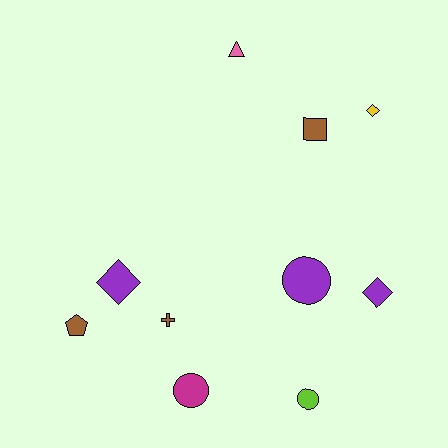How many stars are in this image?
There are no stars.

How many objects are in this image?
There are 10 objects.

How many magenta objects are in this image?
There is 1 magenta object.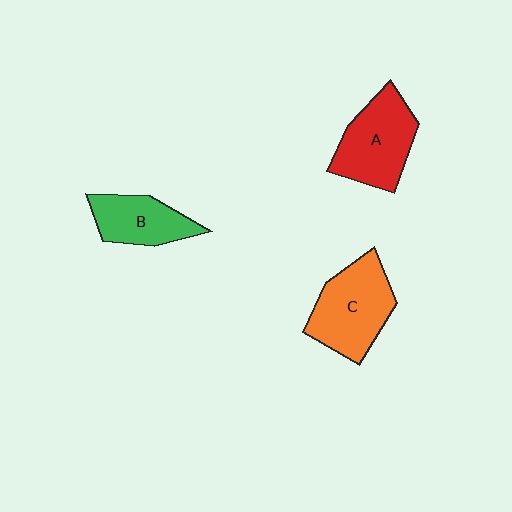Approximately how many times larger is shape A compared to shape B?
Approximately 1.4 times.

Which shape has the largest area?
Shape C (orange).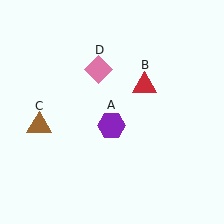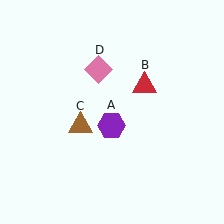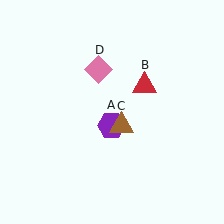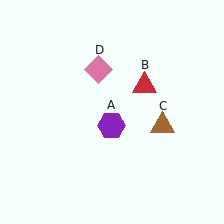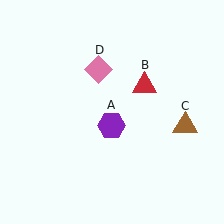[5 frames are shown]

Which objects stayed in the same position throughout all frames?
Purple hexagon (object A) and red triangle (object B) and pink diamond (object D) remained stationary.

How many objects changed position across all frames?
1 object changed position: brown triangle (object C).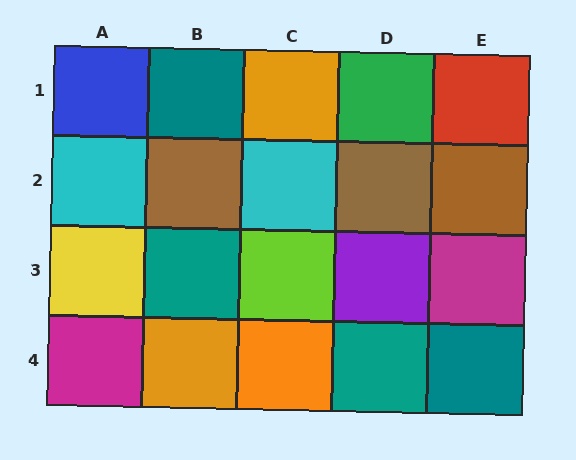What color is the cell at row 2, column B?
Brown.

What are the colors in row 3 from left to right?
Yellow, teal, lime, purple, magenta.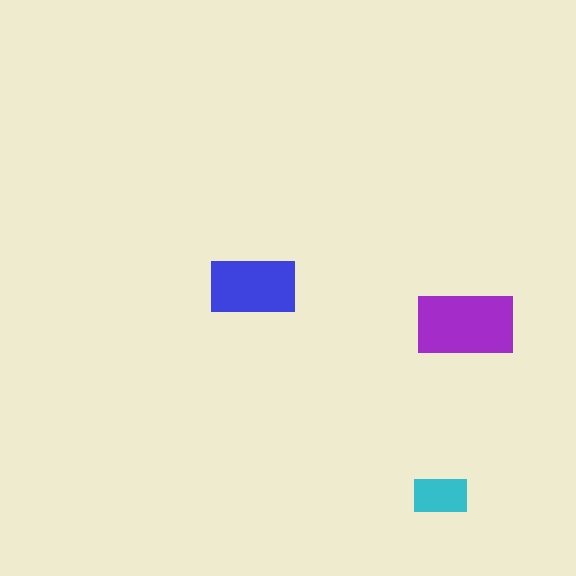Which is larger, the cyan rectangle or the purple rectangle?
The purple one.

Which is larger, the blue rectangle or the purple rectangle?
The purple one.